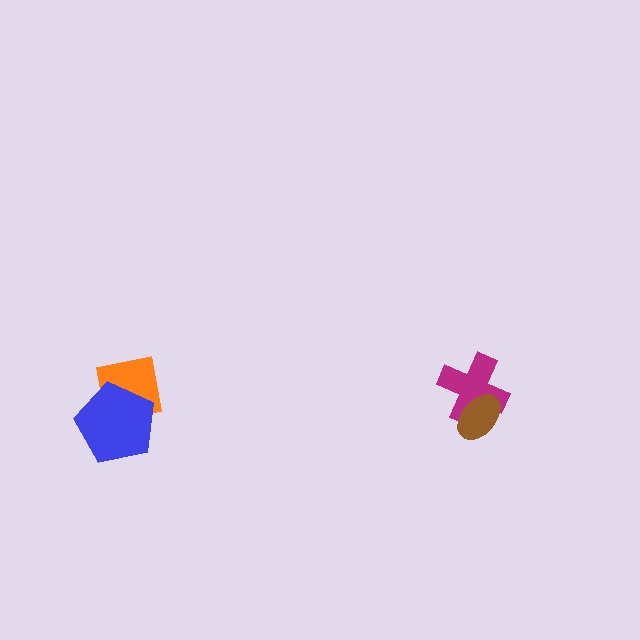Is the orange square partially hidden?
Yes, it is partially covered by another shape.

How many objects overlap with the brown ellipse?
1 object overlaps with the brown ellipse.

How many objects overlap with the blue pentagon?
1 object overlaps with the blue pentagon.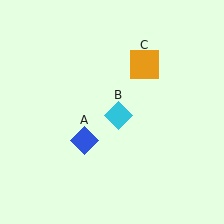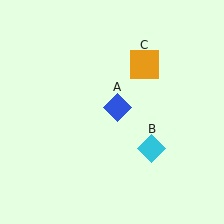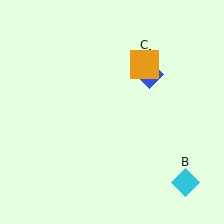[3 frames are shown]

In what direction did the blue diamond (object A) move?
The blue diamond (object A) moved up and to the right.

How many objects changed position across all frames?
2 objects changed position: blue diamond (object A), cyan diamond (object B).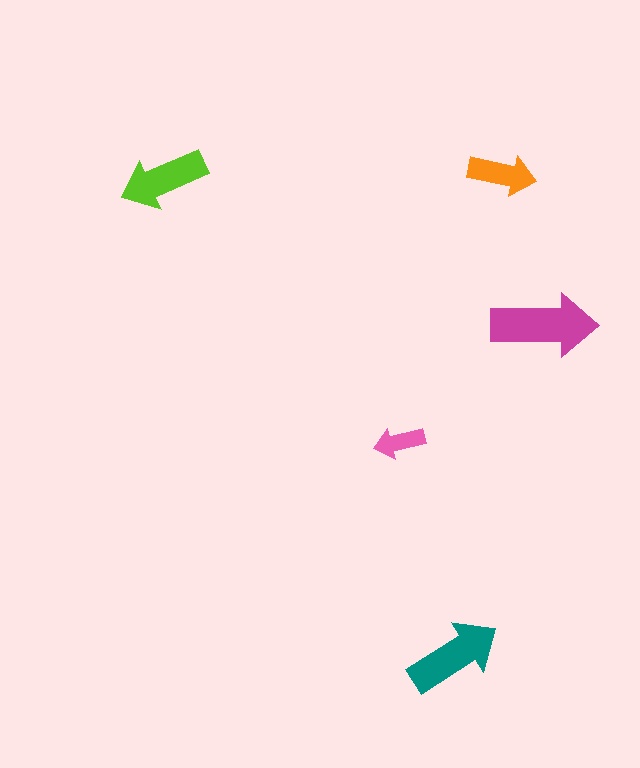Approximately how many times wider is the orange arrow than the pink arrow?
About 1.5 times wider.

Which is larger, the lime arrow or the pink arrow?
The lime one.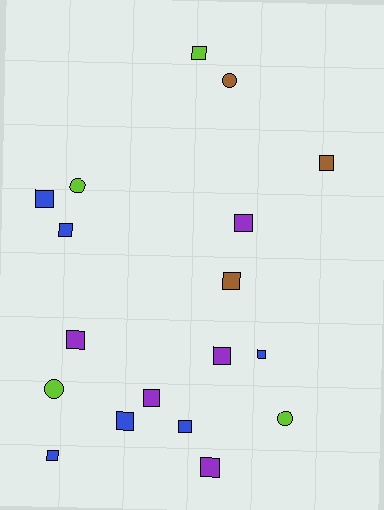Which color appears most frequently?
Blue, with 6 objects.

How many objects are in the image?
There are 18 objects.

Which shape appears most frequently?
Square, with 14 objects.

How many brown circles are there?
There is 1 brown circle.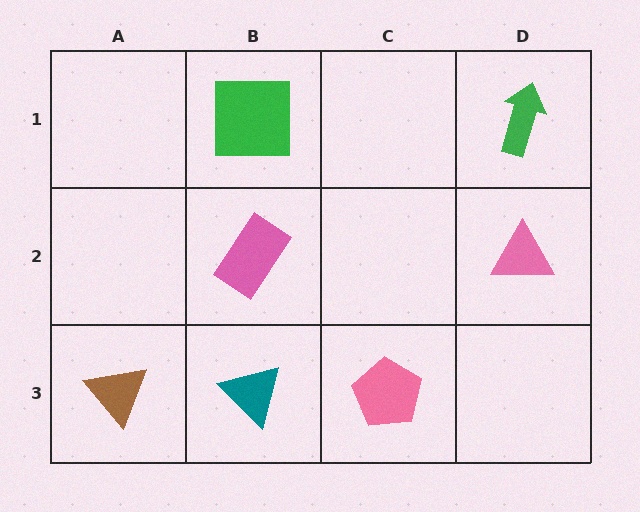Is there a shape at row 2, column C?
No, that cell is empty.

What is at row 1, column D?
A green arrow.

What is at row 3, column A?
A brown triangle.